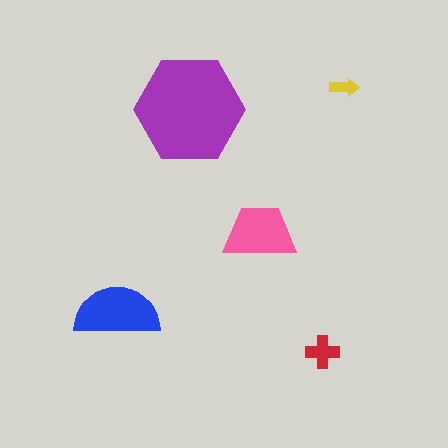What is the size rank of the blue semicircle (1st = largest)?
2nd.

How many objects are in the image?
There are 5 objects in the image.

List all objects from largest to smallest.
The purple hexagon, the blue semicircle, the pink trapezoid, the red cross, the yellow arrow.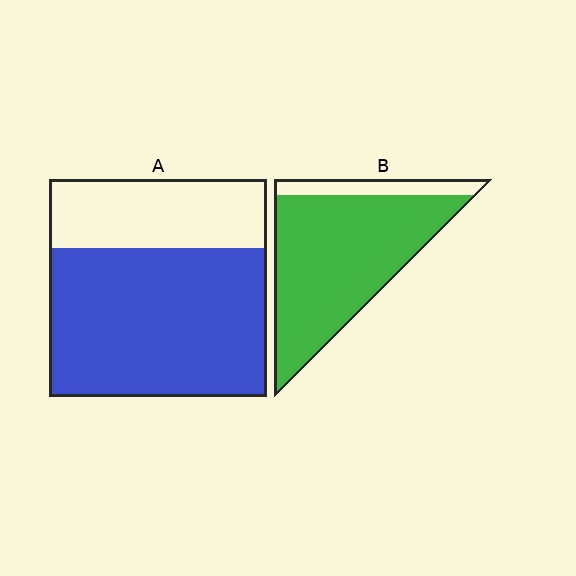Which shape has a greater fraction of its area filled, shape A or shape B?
Shape B.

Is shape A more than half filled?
Yes.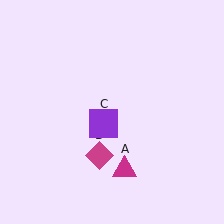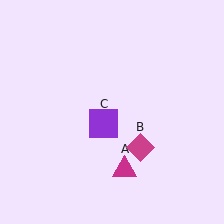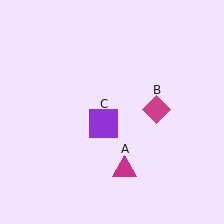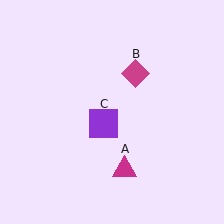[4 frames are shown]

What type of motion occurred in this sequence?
The magenta diamond (object B) rotated counterclockwise around the center of the scene.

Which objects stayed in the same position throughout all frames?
Magenta triangle (object A) and purple square (object C) remained stationary.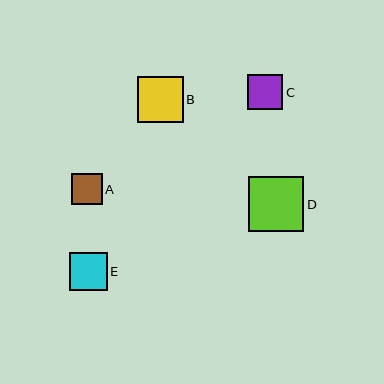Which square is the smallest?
Square A is the smallest with a size of approximately 31 pixels.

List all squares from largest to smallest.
From largest to smallest: D, B, E, C, A.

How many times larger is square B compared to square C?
Square B is approximately 1.3 times the size of square C.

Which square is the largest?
Square D is the largest with a size of approximately 55 pixels.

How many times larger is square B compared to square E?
Square B is approximately 1.2 times the size of square E.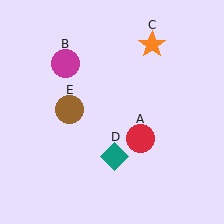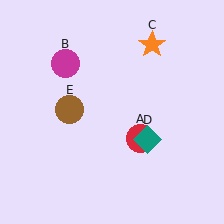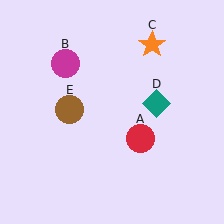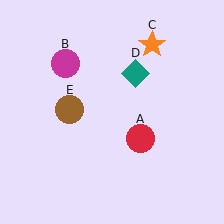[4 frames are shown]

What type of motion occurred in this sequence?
The teal diamond (object D) rotated counterclockwise around the center of the scene.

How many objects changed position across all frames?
1 object changed position: teal diamond (object D).